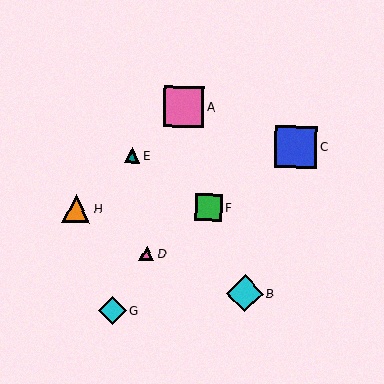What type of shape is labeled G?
Shape G is a cyan diamond.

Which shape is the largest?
The blue square (labeled C) is the largest.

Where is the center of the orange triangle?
The center of the orange triangle is at (76, 209).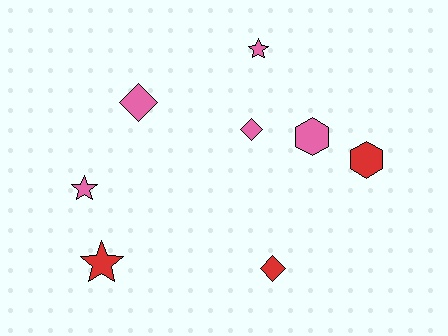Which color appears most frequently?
Pink, with 5 objects.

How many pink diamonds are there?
There are 2 pink diamonds.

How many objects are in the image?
There are 8 objects.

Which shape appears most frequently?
Diamond, with 3 objects.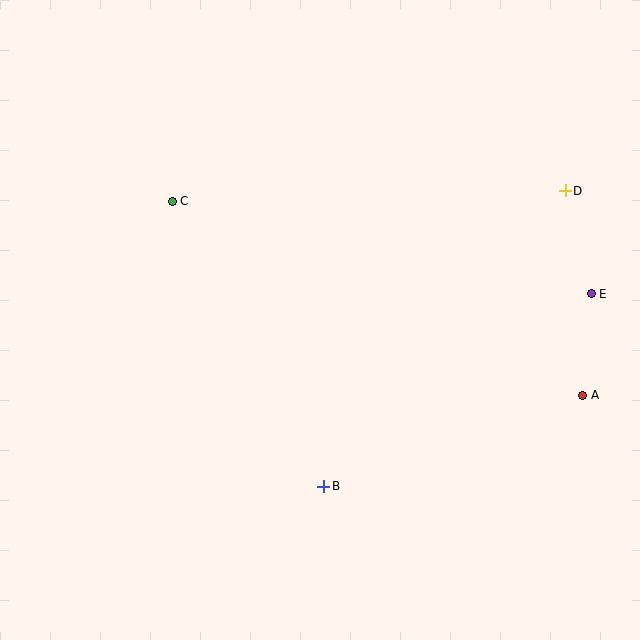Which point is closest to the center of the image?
Point B at (324, 486) is closest to the center.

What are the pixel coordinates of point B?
Point B is at (324, 486).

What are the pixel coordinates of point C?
Point C is at (172, 201).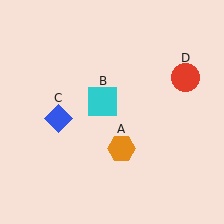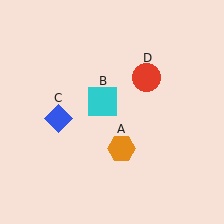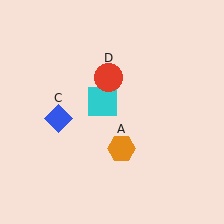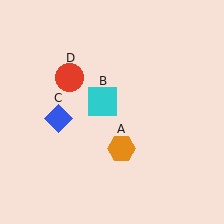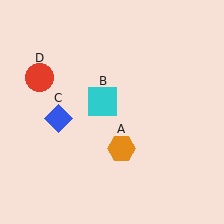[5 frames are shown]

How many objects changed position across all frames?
1 object changed position: red circle (object D).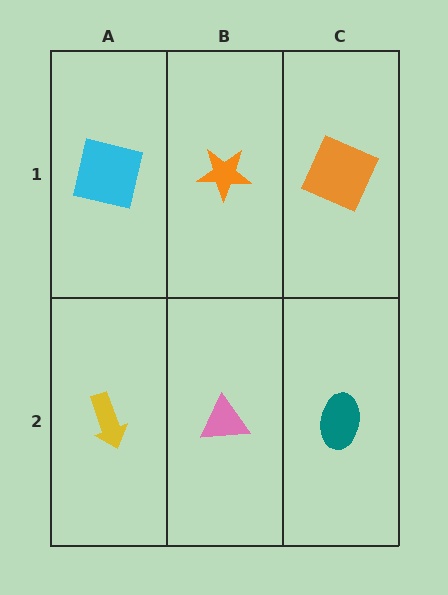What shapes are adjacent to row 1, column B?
A pink triangle (row 2, column B), a cyan square (row 1, column A), an orange square (row 1, column C).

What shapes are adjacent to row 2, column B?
An orange star (row 1, column B), a yellow arrow (row 2, column A), a teal ellipse (row 2, column C).